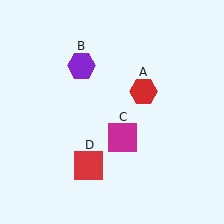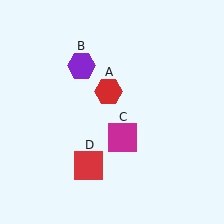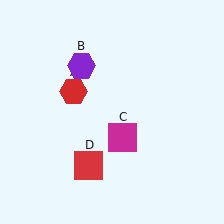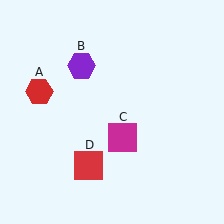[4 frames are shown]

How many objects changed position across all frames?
1 object changed position: red hexagon (object A).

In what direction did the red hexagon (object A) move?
The red hexagon (object A) moved left.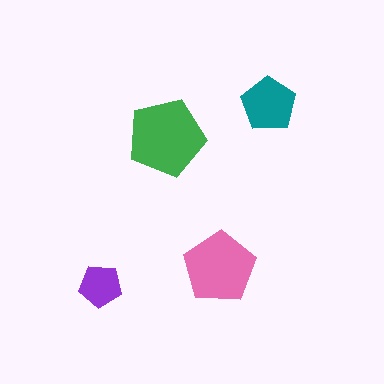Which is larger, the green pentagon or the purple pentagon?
The green one.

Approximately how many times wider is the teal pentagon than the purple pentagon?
About 1.5 times wider.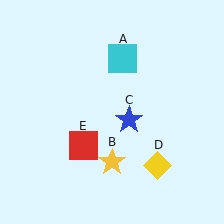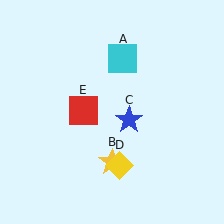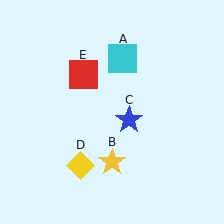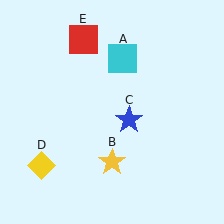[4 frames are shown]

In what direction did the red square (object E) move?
The red square (object E) moved up.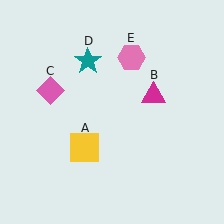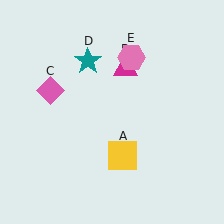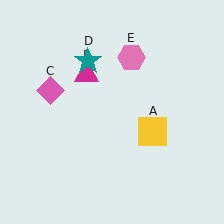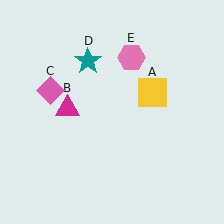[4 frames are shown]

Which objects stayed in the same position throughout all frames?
Pink diamond (object C) and teal star (object D) and pink hexagon (object E) remained stationary.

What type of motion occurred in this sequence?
The yellow square (object A), magenta triangle (object B) rotated counterclockwise around the center of the scene.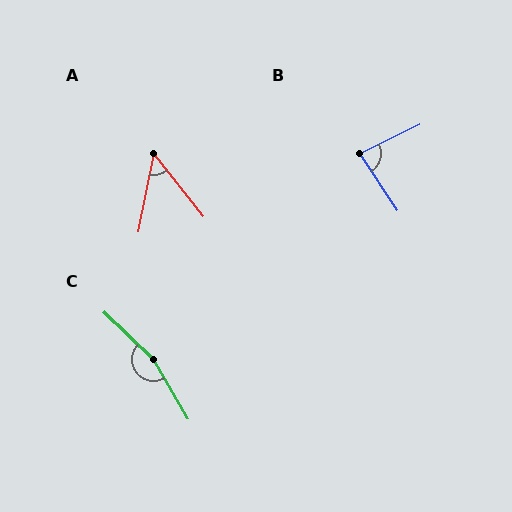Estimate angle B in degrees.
Approximately 83 degrees.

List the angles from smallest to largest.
A (49°), B (83°), C (163°).